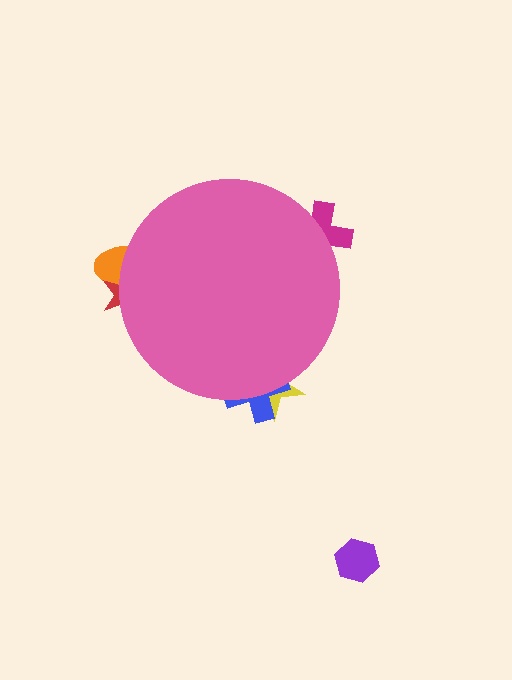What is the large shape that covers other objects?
A pink circle.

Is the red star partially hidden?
Yes, the red star is partially hidden behind the pink circle.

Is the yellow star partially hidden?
Yes, the yellow star is partially hidden behind the pink circle.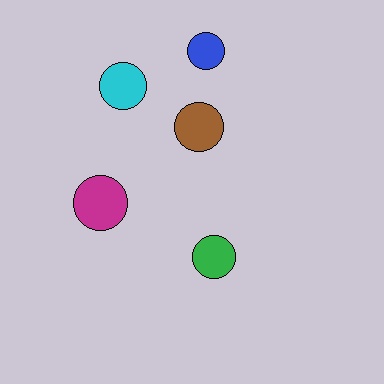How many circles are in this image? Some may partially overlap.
There are 5 circles.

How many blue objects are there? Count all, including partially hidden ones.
There is 1 blue object.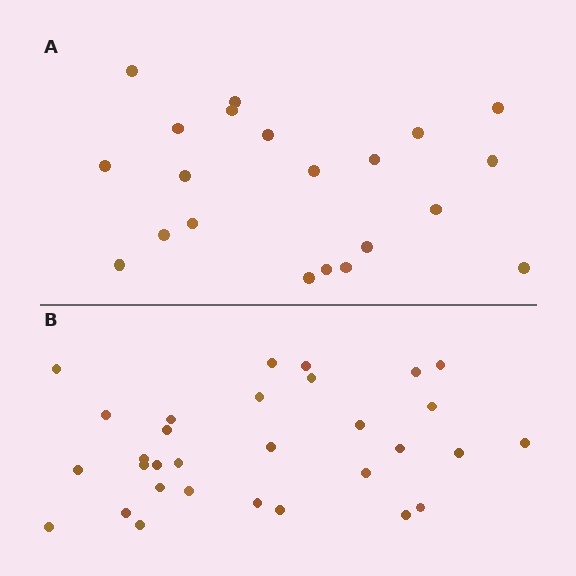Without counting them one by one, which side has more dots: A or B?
Region B (the bottom region) has more dots.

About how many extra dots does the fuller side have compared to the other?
Region B has roughly 10 or so more dots than region A.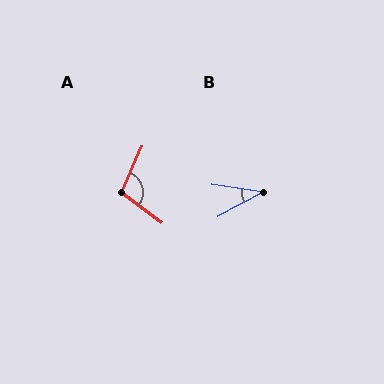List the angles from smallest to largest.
B (37°), A (102°).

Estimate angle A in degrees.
Approximately 102 degrees.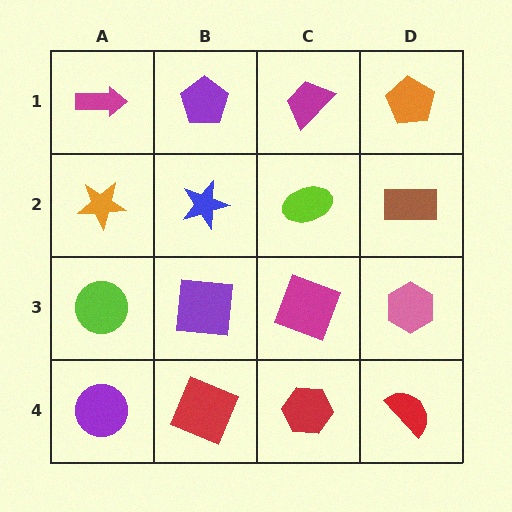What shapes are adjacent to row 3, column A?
An orange star (row 2, column A), a purple circle (row 4, column A), a purple square (row 3, column B).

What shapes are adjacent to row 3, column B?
A blue star (row 2, column B), a red square (row 4, column B), a lime circle (row 3, column A), a magenta square (row 3, column C).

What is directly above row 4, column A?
A lime circle.